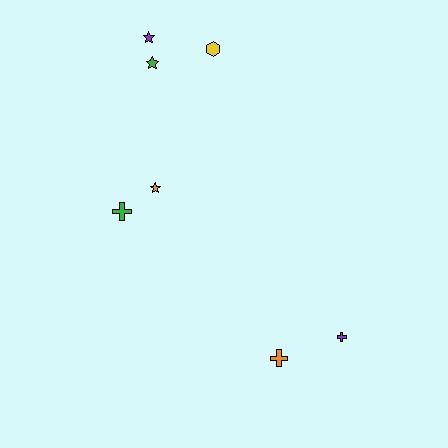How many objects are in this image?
There are 7 objects.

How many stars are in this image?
There are 3 stars.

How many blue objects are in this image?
There are no blue objects.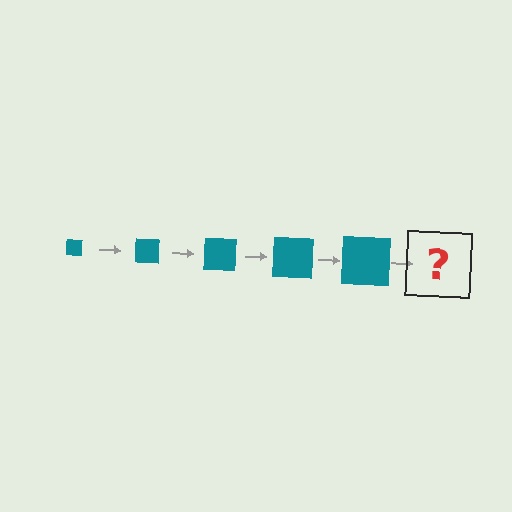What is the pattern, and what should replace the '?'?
The pattern is that the square gets progressively larger each step. The '?' should be a teal square, larger than the previous one.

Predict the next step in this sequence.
The next step is a teal square, larger than the previous one.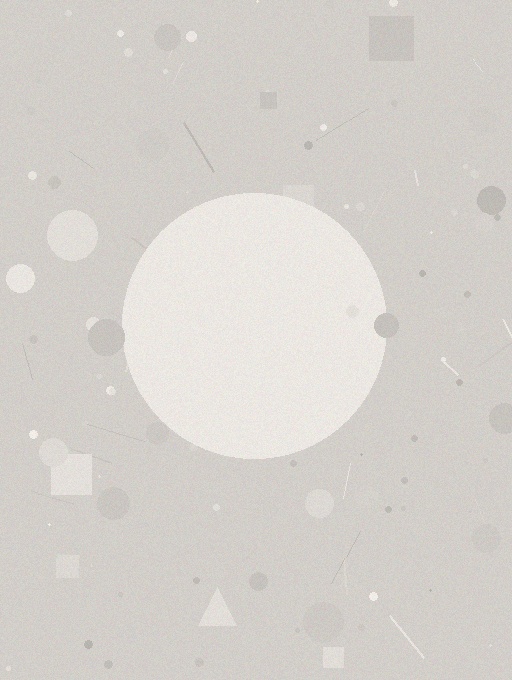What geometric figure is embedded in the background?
A circle is embedded in the background.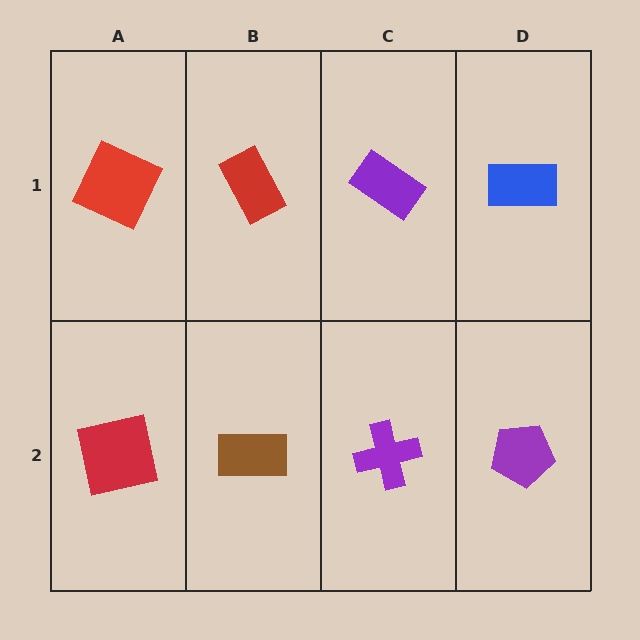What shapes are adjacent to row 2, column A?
A red square (row 1, column A), a brown rectangle (row 2, column B).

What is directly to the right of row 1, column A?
A red rectangle.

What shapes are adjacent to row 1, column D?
A purple pentagon (row 2, column D), a purple rectangle (row 1, column C).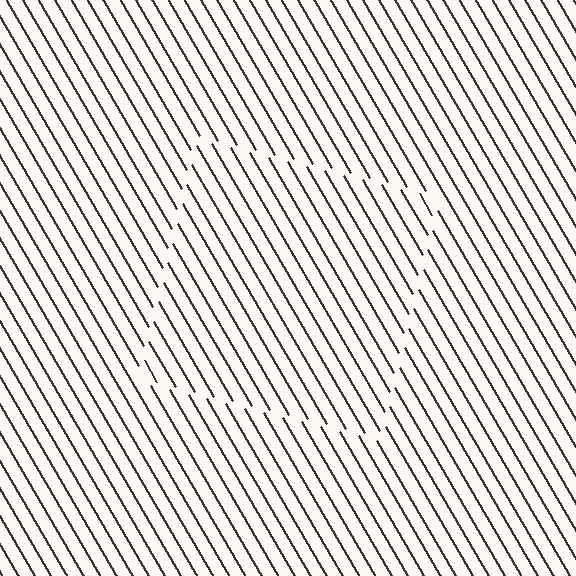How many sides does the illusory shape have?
4 sides — the line-ends trace a square.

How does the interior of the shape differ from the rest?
The interior of the shape contains the same grating, shifted by half a period — the contour is defined by the phase discontinuity where line-ends from the inner and outer gratings abut.